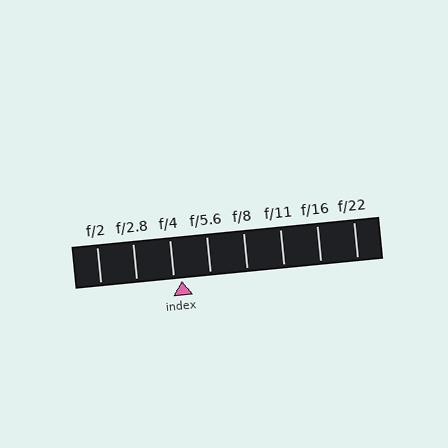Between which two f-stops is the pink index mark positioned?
The index mark is between f/4 and f/5.6.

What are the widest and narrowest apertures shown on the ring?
The widest aperture shown is f/2 and the narrowest is f/22.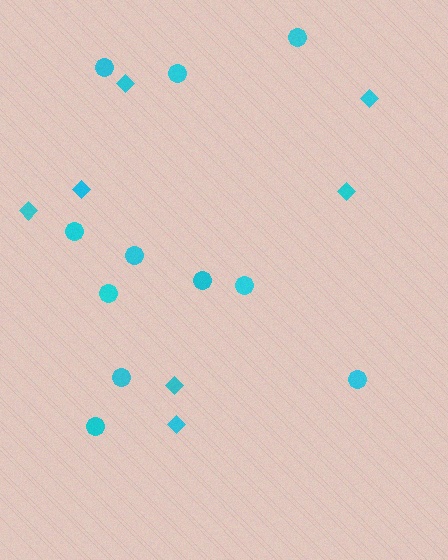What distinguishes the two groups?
There are 2 groups: one group of diamonds (7) and one group of circles (11).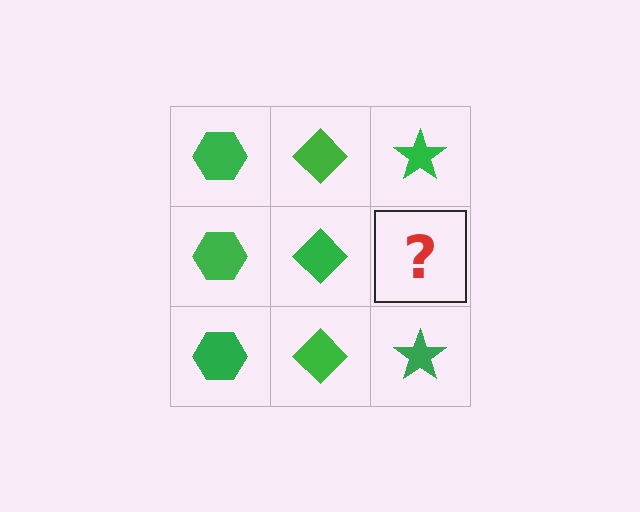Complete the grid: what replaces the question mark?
The question mark should be replaced with a green star.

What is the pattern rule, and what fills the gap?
The rule is that each column has a consistent shape. The gap should be filled with a green star.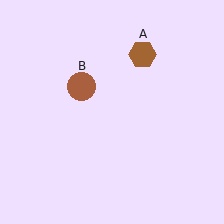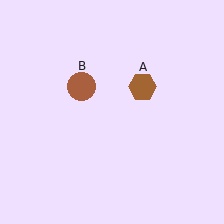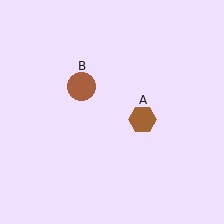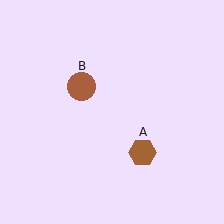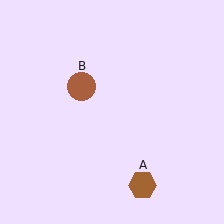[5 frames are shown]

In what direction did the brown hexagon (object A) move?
The brown hexagon (object A) moved down.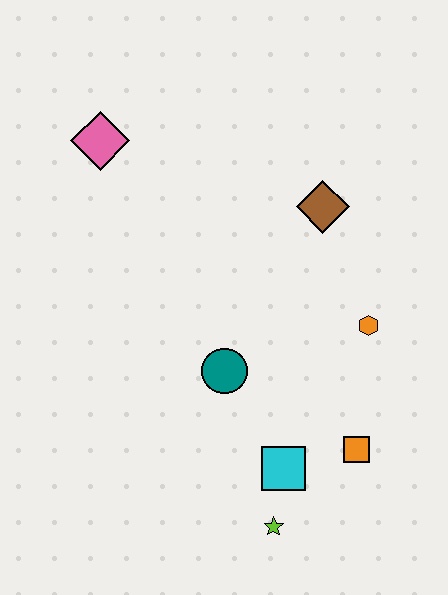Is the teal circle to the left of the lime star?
Yes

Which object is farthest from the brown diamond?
The lime star is farthest from the brown diamond.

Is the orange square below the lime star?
No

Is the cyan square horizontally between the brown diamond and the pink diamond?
Yes